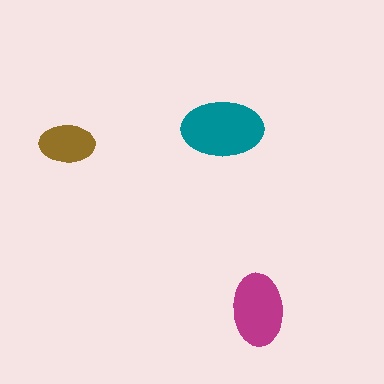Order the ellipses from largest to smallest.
the teal one, the magenta one, the brown one.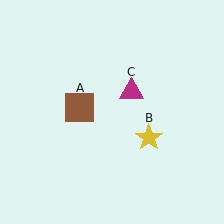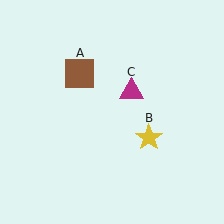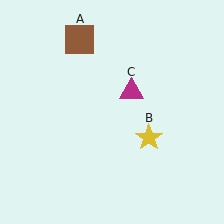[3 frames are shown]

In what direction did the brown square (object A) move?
The brown square (object A) moved up.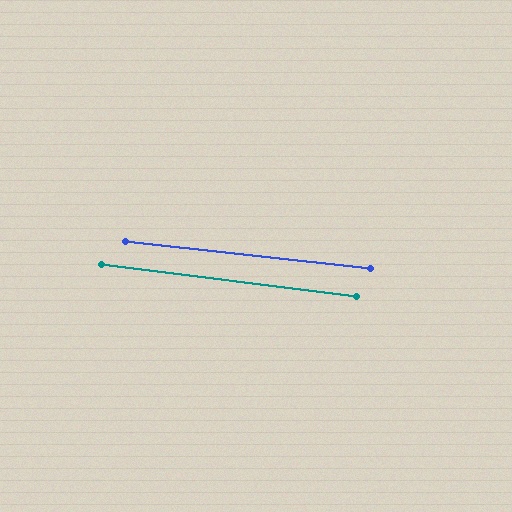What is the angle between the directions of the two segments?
Approximately 1 degree.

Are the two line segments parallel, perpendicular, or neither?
Parallel — their directions differ by only 0.8°.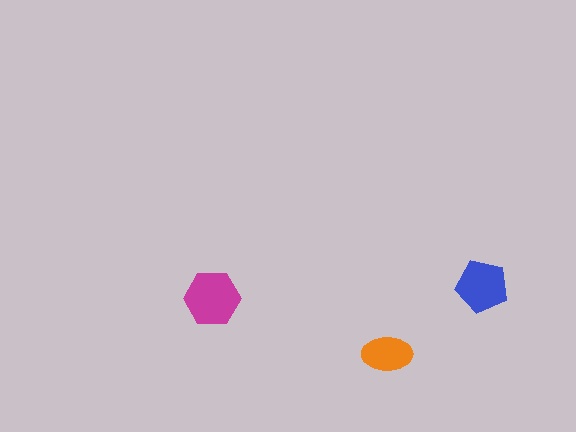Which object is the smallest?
The orange ellipse.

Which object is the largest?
The magenta hexagon.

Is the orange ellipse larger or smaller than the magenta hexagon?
Smaller.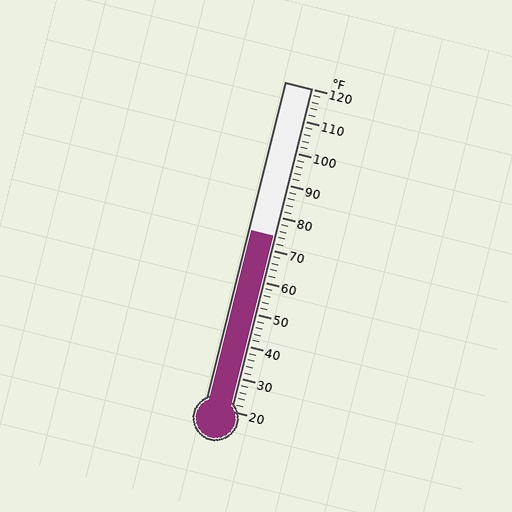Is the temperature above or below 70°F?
The temperature is above 70°F.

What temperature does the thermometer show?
The thermometer shows approximately 74°F.